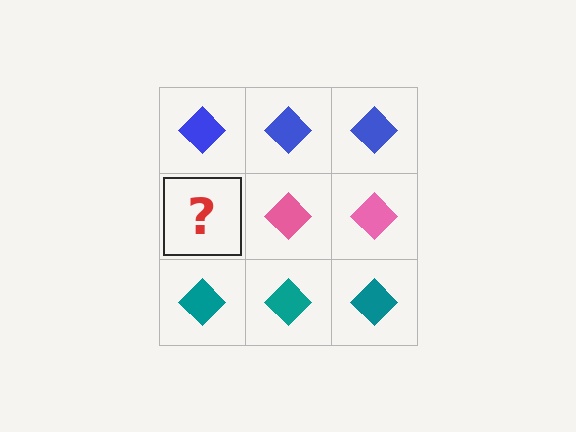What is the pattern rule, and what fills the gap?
The rule is that each row has a consistent color. The gap should be filled with a pink diamond.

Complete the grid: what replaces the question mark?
The question mark should be replaced with a pink diamond.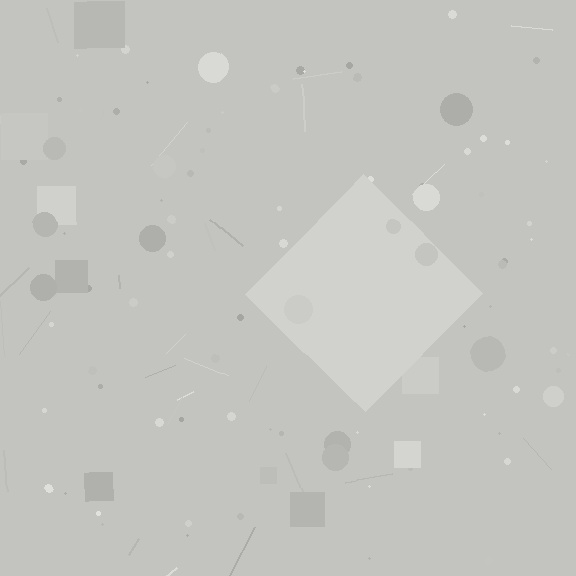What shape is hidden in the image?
A diamond is hidden in the image.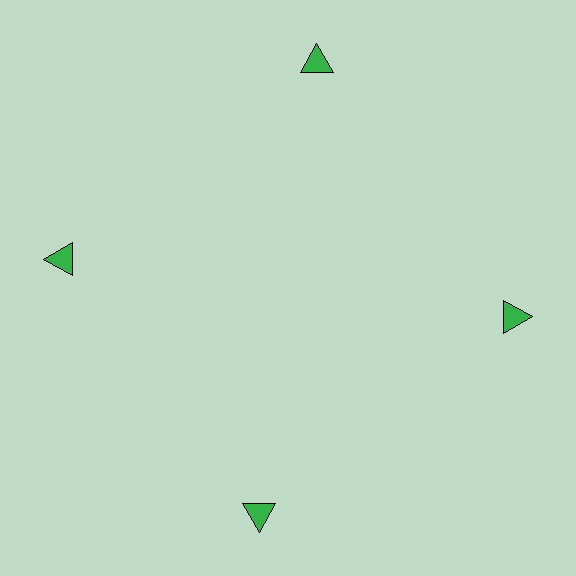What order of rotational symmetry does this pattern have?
This pattern has 4-fold rotational symmetry.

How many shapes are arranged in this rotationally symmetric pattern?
There are 4 shapes, arranged in 4 groups of 1.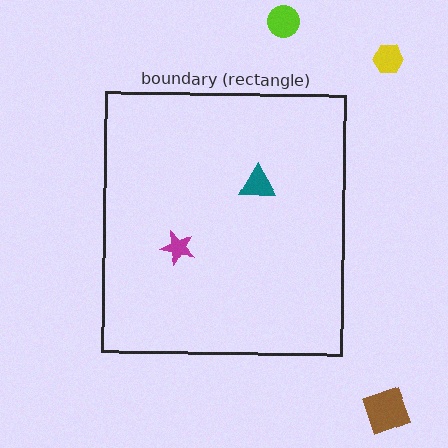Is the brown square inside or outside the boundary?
Outside.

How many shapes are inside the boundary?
2 inside, 3 outside.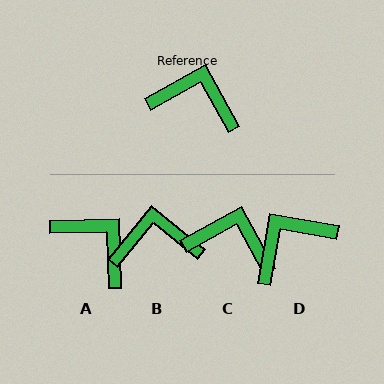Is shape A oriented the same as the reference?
No, it is off by about 27 degrees.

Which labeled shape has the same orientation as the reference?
C.